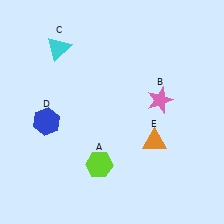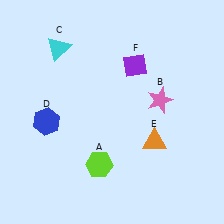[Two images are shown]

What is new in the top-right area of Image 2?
A purple diamond (F) was added in the top-right area of Image 2.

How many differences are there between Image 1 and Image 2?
There is 1 difference between the two images.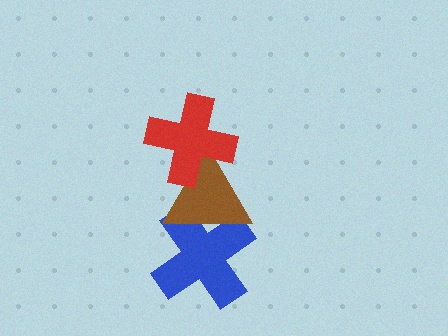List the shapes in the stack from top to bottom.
From top to bottom: the red cross, the brown triangle, the blue cross.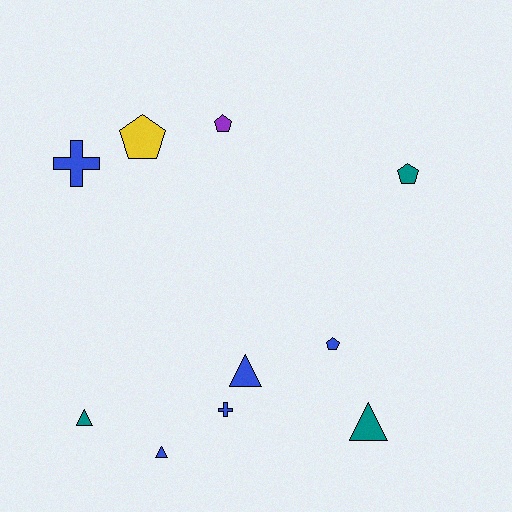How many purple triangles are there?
There are no purple triangles.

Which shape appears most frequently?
Pentagon, with 4 objects.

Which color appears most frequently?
Blue, with 5 objects.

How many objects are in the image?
There are 10 objects.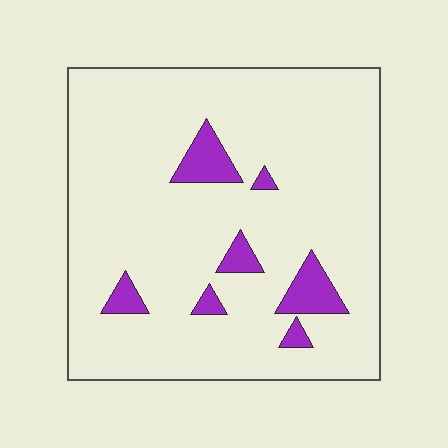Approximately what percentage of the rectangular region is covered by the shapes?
Approximately 10%.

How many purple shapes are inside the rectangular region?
7.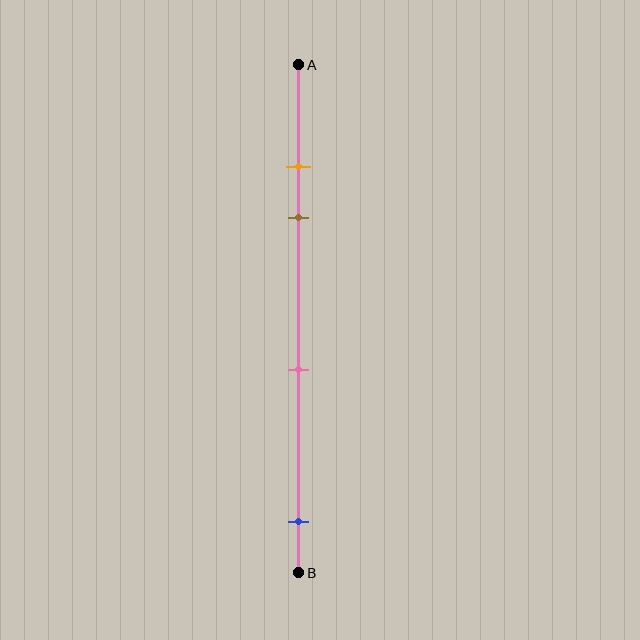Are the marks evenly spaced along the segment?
No, the marks are not evenly spaced.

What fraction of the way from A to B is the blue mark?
The blue mark is approximately 90% (0.9) of the way from A to B.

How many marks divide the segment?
There are 4 marks dividing the segment.